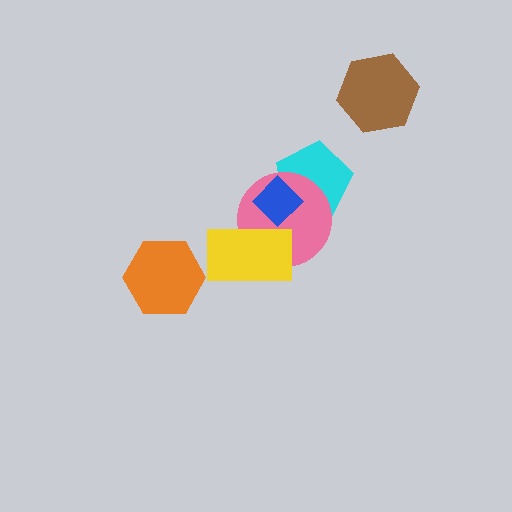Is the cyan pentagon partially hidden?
Yes, it is partially covered by another shape.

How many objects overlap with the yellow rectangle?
2 objects overlap with the yellow rectangle.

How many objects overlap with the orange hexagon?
0 objects overlap with the orange hexagon.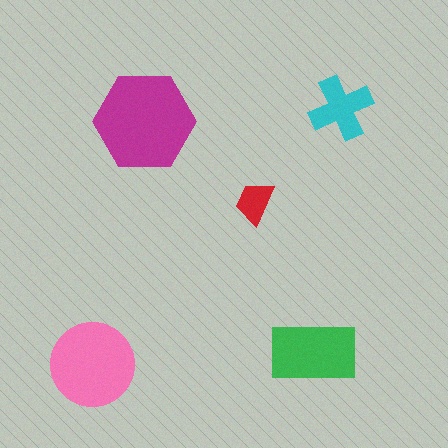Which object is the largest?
The magenta hexagon.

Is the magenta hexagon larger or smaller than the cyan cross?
Larger.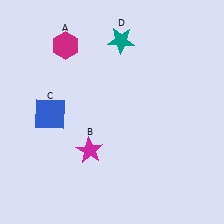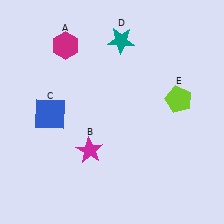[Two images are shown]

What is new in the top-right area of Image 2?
A lime pentagon (E) was added in the top-right area of Image 2.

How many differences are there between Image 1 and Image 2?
There is 1 difference between the two images.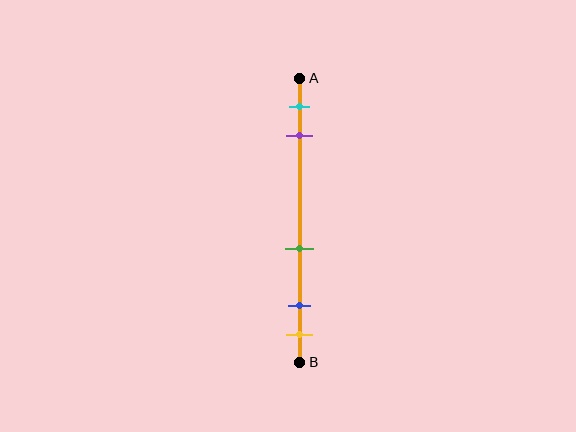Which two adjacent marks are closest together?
The blue and yellow marks are the closest adjacent pair.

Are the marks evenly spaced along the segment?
No, the marks are not evenly spaced.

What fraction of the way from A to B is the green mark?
The green mark is approximately 60% (0.6) of the way from A to B.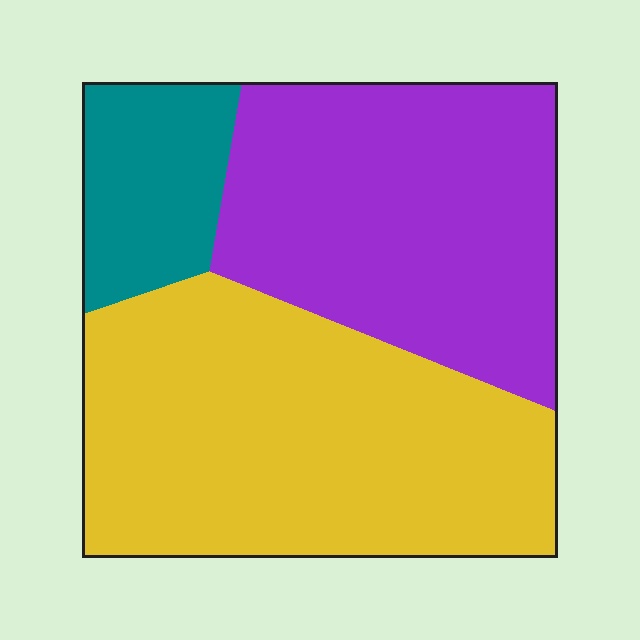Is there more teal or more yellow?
Yellow.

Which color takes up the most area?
Yellow, at roughly 50%.